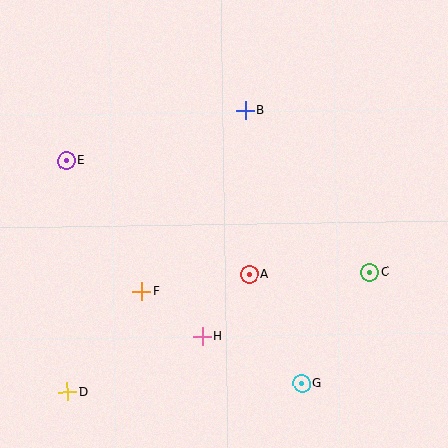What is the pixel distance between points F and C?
The distance between F and C is 228 pixels.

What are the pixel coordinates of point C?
Point C is at (369, 272).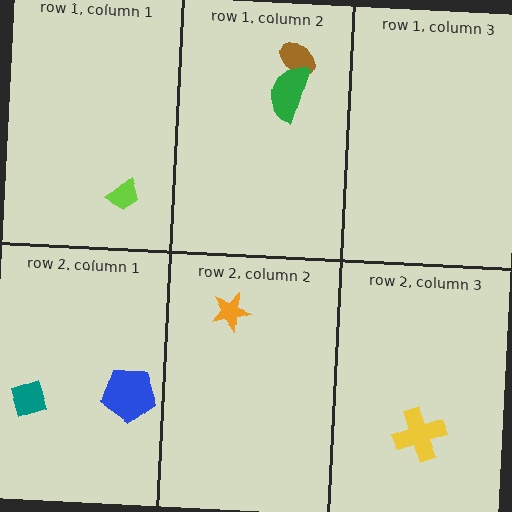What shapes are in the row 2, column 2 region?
The orange star.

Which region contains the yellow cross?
The row 2, column 3 region.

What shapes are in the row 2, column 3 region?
The yellow cross.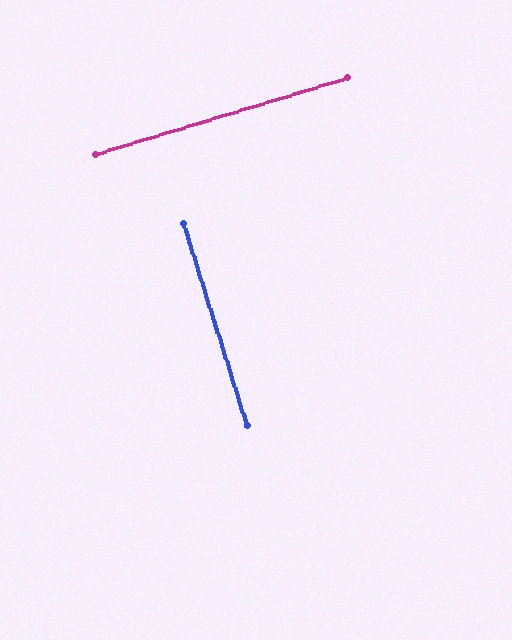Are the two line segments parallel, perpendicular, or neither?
Perpendicular — they meet at approximately 90°.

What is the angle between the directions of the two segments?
Approximately 90 degrees.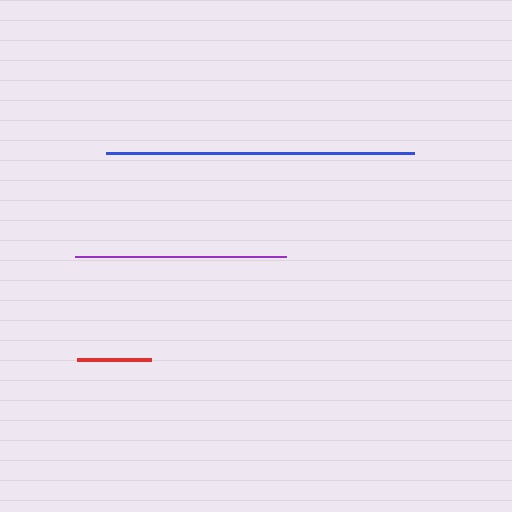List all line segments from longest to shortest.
From longest to shortest: blue, purple, red.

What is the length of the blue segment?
The blue segment is approximately 308 pixels long.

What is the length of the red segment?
The red segment is approximately 74 pixels long.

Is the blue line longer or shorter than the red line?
The blue line is longer than the red line.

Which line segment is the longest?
The blue line is the longest at approximately 308 pixels.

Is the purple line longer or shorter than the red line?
The purple line is longer than the red line.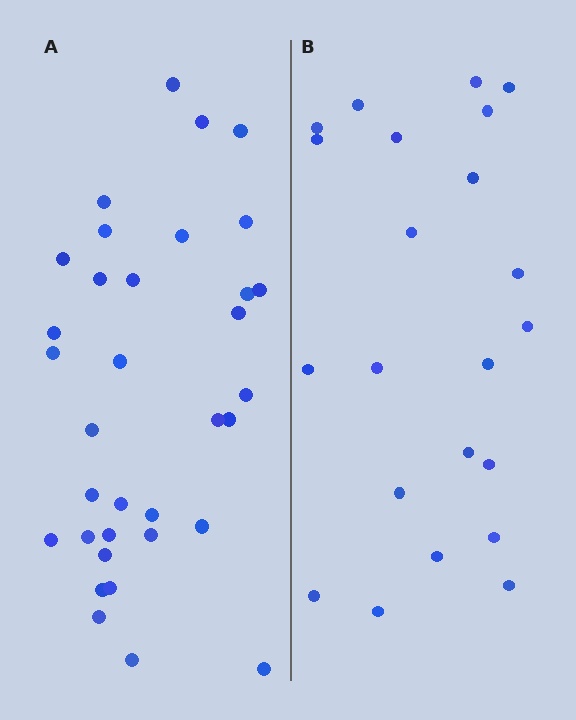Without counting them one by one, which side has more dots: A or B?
Region A (the left region) has more dots.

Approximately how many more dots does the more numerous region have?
Region A has roughly 12 or so more dots than region B.